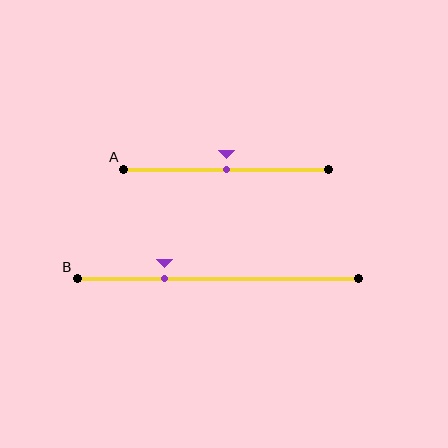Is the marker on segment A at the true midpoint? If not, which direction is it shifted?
Yes, the marker on segment A is at the true midpoint.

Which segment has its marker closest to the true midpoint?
Segment A has its marker closest to the true midpoint.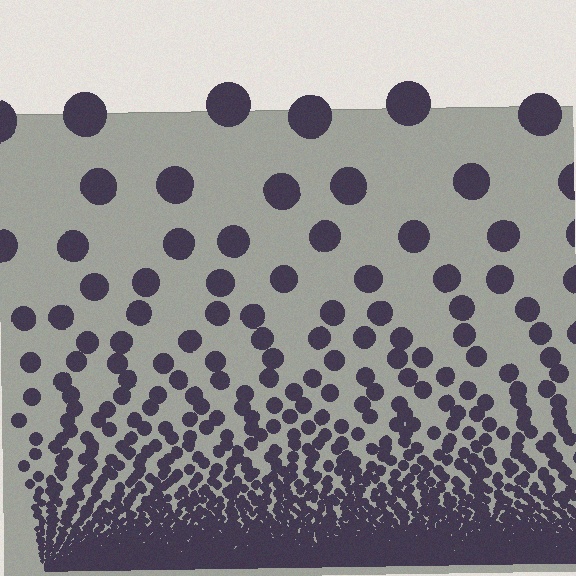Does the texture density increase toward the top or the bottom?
Density increases toward the bottom.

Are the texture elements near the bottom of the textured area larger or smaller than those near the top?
Smaller. The gradient is inverted — elements near the bottom are smaller and denser.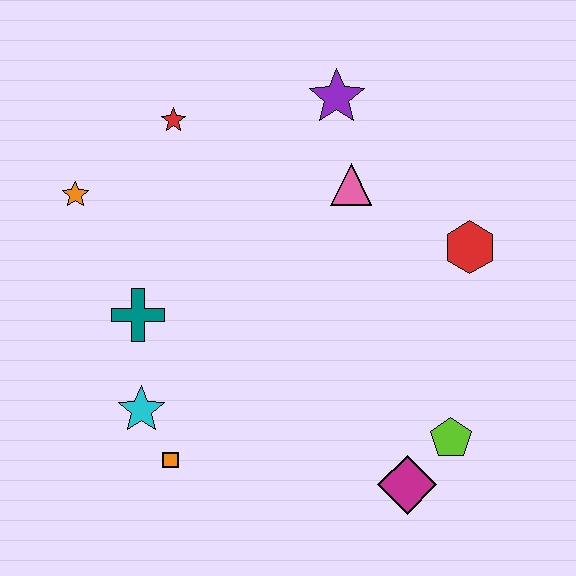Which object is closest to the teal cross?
The cyan star is closest to the teal cross.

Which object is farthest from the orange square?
The purple star is farthest from the orange square.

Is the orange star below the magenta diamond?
No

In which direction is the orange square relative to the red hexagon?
The orange square is to the left of the red hexagon.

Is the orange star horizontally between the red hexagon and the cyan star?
No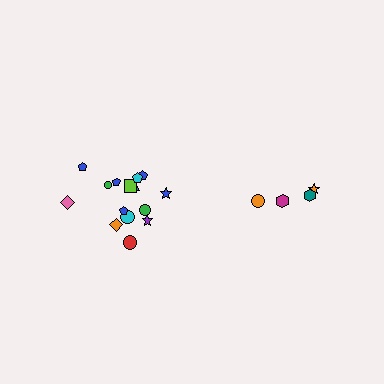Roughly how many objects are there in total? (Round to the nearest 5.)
Roughly 20 objects in total.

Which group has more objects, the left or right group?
The left group.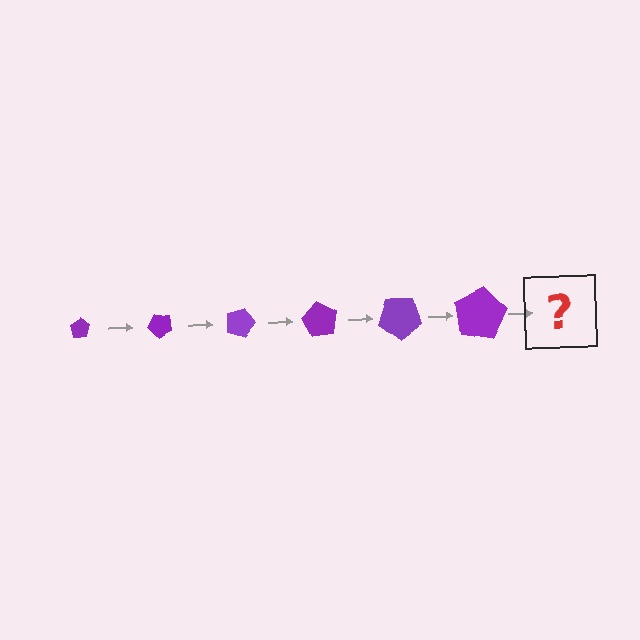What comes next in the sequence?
The next element should be a pentagon, larger than the previous one and rotated 270 degrees from the start.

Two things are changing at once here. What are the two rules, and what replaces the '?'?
The two rules are that the pentagon grows larger each step and it rotates 45 degrees each step. The '?' should be a pentagon, larger than the previous one and rotated 270 degrees from the start.